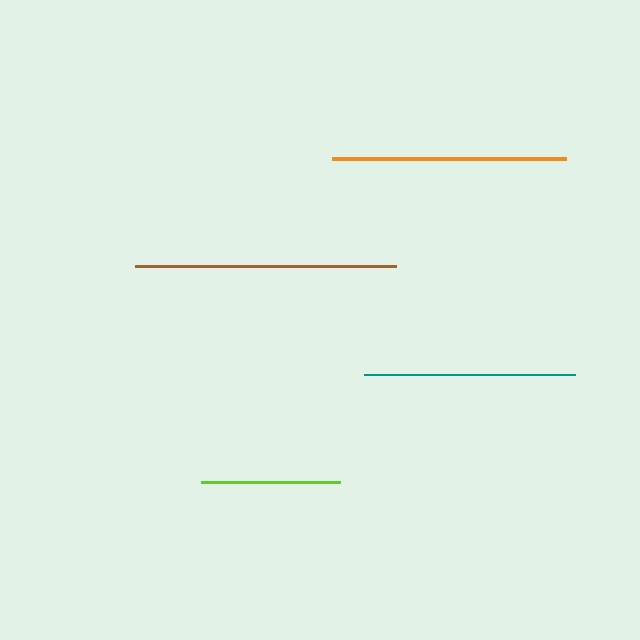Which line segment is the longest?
The brown line is the longest at approximately 261 pixels.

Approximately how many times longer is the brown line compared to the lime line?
The brown line is approximately 1.9 times the length of the lime line.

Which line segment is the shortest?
The lime line is the shortest at approximately 139 pixels.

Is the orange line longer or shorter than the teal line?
The orange line is longer than the teal line.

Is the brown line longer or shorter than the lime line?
The brown line is longer than the lime line.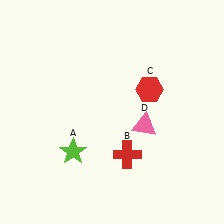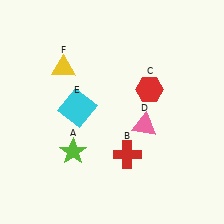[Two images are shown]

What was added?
A cyan square (E), a yellow triangle (F) were added in Image 2.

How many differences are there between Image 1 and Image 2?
There are 2 differences between the two images.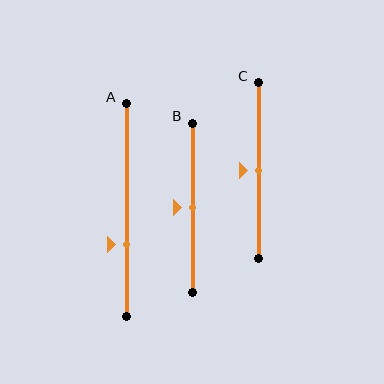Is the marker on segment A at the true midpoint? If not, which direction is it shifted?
No, the marker on segment A is shifted downward by about 16% of the segment length.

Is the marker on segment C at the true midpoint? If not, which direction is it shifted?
Yes, the marker on segment C is at the true midpoint.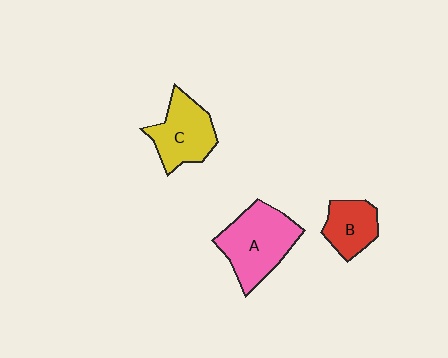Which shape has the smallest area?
Shape B (red).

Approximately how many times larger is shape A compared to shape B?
Approximately 1.8 times.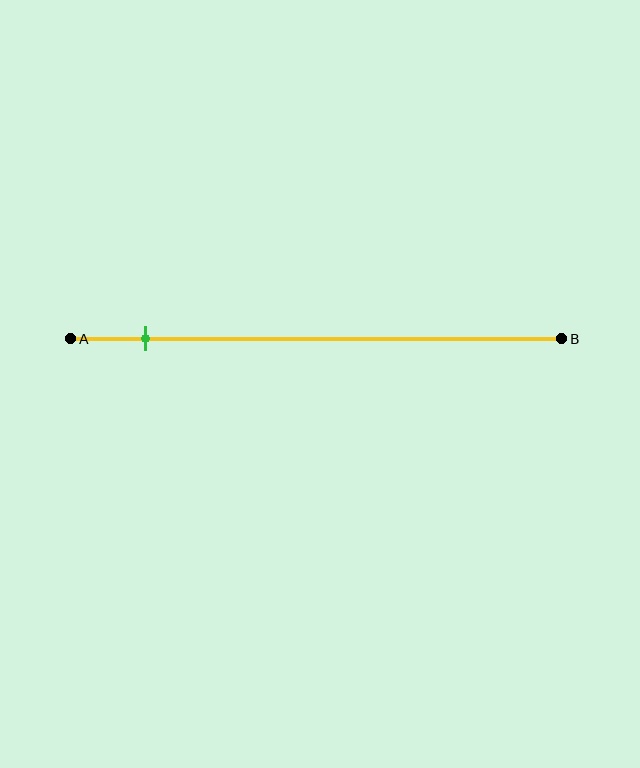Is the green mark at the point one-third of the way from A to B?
No, the mark is at about 15% from A, not at the 33% one-third point.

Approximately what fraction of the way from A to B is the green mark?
The green mark is approximately 15% of the way from A to B.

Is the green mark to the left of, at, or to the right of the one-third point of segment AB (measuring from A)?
The green mark is to the left of the one-third point of segment AB.